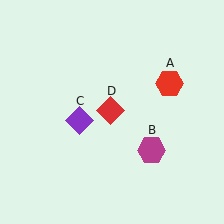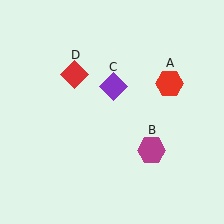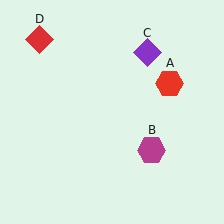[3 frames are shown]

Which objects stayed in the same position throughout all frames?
Red hexagon (object A) and magenta hexagon (object B) remained stationary.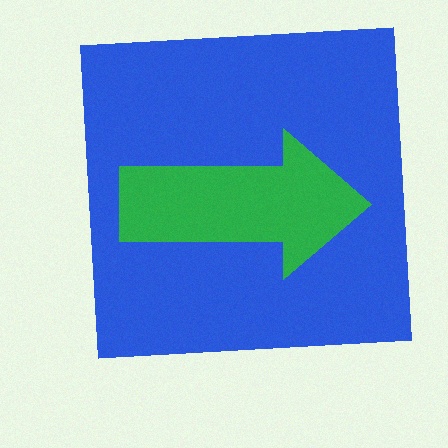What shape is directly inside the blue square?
The green arrow.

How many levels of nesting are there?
2.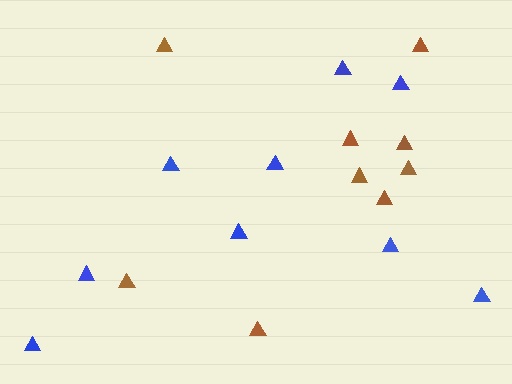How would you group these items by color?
There are 2 groups: one group of blue triangles (9) and one group of brown triangles (9).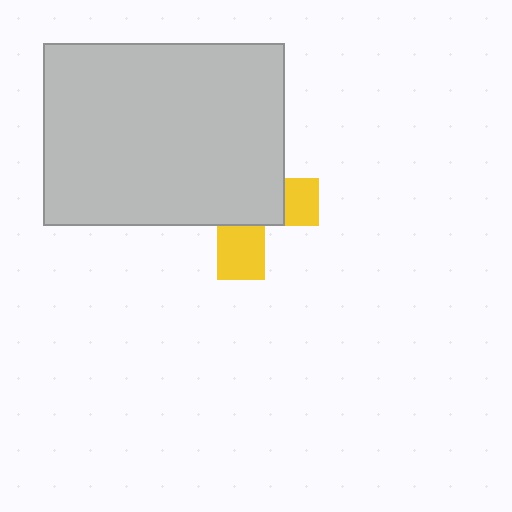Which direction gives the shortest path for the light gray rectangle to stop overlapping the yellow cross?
Moving up gives the shortest separation.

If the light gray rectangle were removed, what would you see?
You would see the complete yellow cross.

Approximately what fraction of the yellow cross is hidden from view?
Roughly 67% of the yellow cross is hidden behind the light gray rectangle.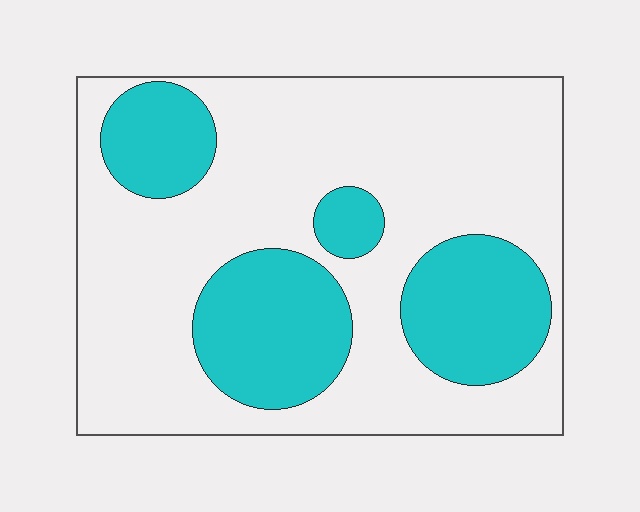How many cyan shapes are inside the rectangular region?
4.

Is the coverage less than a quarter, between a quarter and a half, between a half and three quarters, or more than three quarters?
Between a quarter and a half.